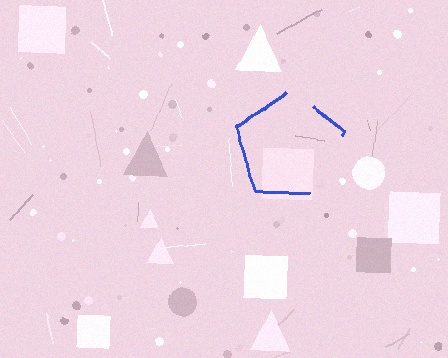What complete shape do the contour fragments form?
The contour fragments form a pentagon.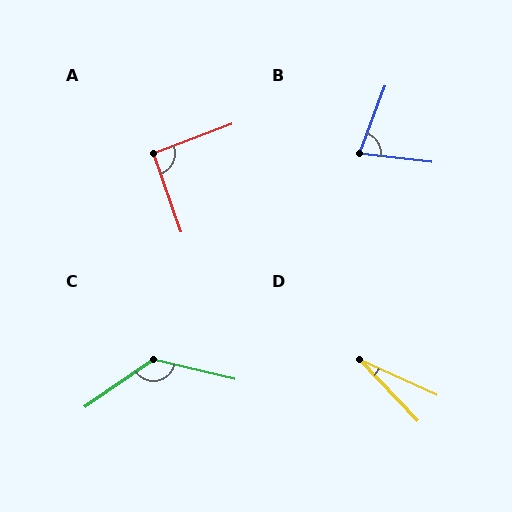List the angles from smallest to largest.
D (22°), B (76°), A (91°), C (132°).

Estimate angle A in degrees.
Approximately 91 degrees.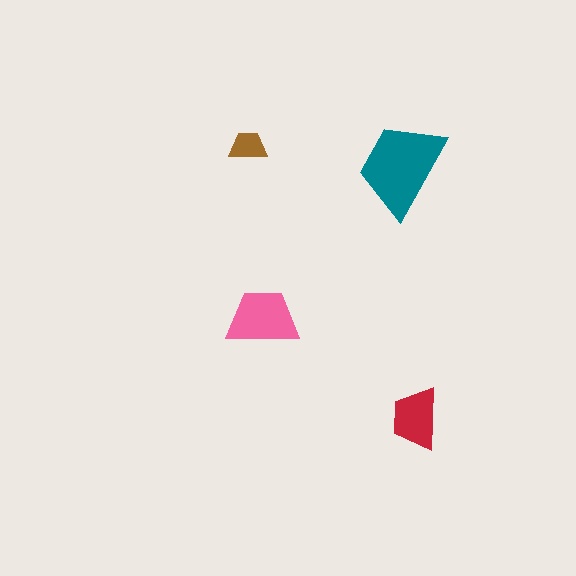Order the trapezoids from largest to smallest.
the teal one, the pink one, the red one, the brown one.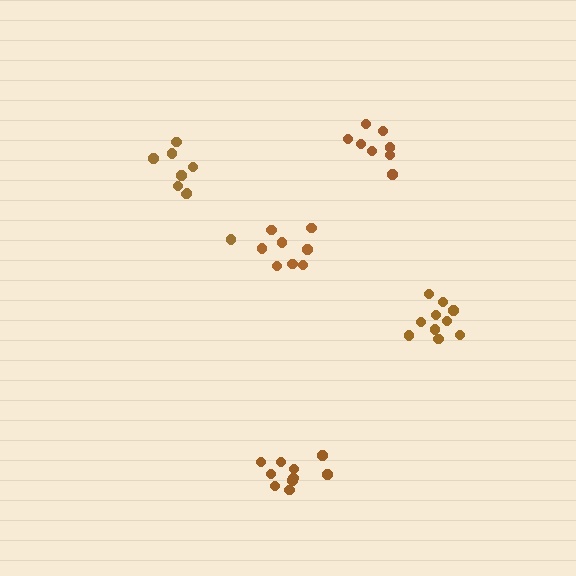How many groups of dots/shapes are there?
There are 5 groups.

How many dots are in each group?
Group 1: 10 dots, Group 2: 9 dots, Group 3: 10 dots, Group 4: 8 dots, Group 5: 8 dots (45 total).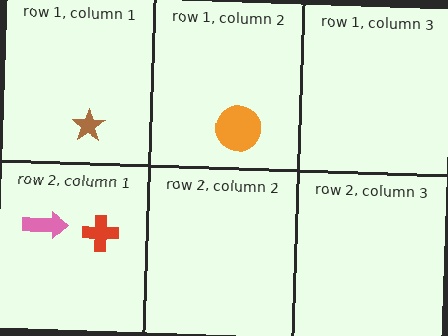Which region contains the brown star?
The row 1, column 1 region.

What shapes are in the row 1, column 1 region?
The brown star.